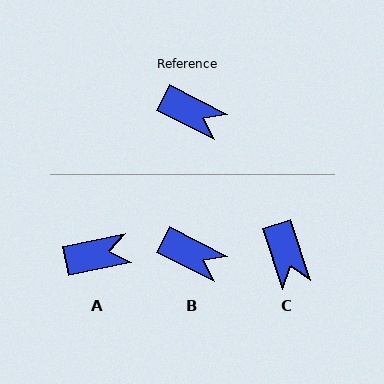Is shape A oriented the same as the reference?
No, it is off by about 39 degrees.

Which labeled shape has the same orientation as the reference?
B.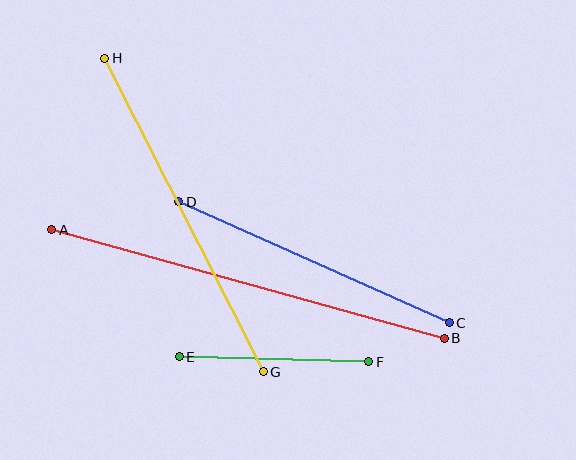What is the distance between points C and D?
The distance is approximately 296 pixels.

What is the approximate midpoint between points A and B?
The midpoint is at approximately (248, 284) pixels.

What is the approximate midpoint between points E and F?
The midpoint is at approximately (274, 359) pixels.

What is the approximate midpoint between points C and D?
The midpoint is at approximately (314, 262) pixels.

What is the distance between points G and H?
The distance is approximately 351 pixels.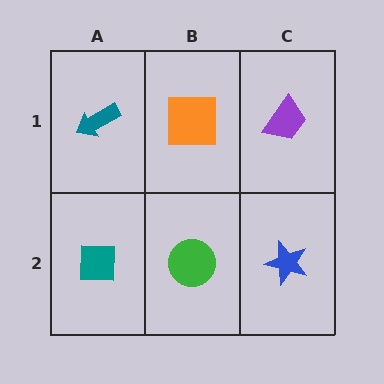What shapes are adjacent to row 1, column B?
A green circle (row 2, column B), a teal arrow (row 1, column A), a purple trapezoid (row 1, column C).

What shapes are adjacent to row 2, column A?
A teal arrow (row 1, column A), a green circle (row 2, column B).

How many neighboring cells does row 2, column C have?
2.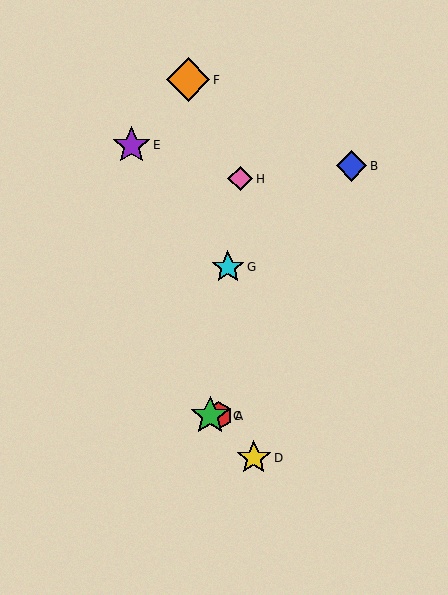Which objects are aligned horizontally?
Objects A, C are aligned horizontally.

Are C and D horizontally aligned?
No, C is at y≈416 and D is at y≈458.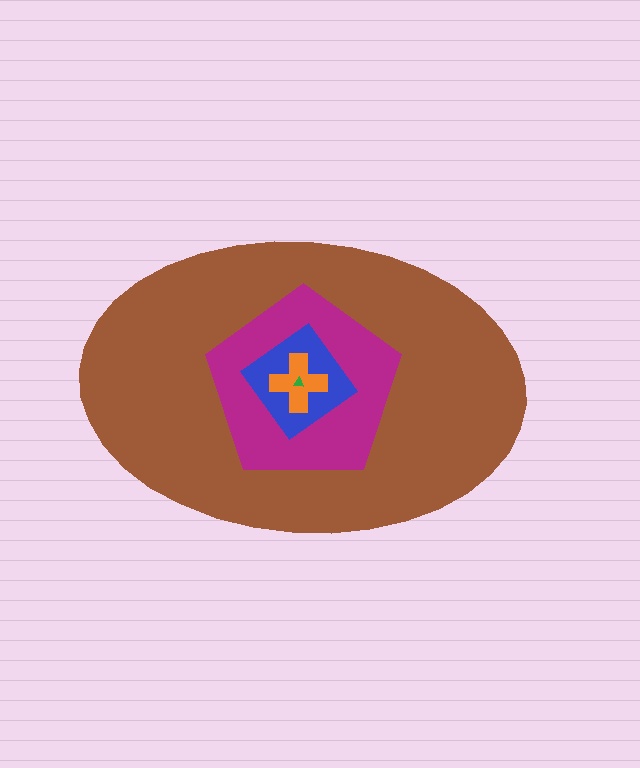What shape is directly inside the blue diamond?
The orange cross.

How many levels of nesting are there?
5.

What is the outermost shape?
The brown ellipse.